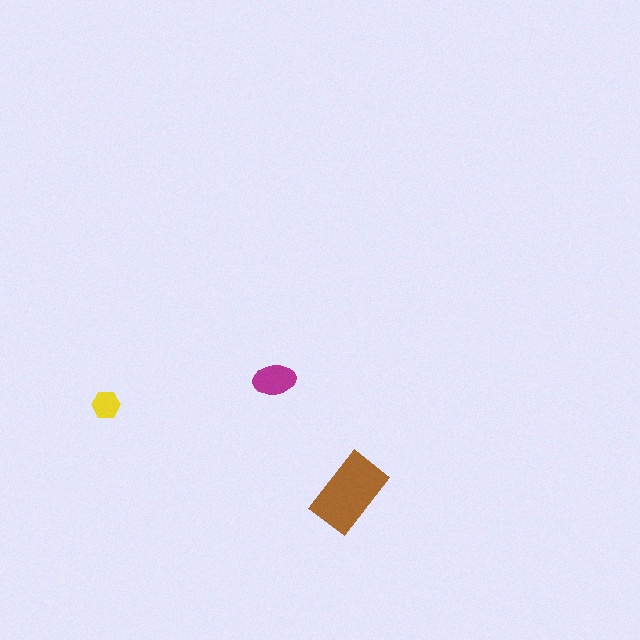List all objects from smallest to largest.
The yellow hexagon, the magenta ellipse, the brown rectangle.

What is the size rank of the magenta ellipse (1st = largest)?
2nd.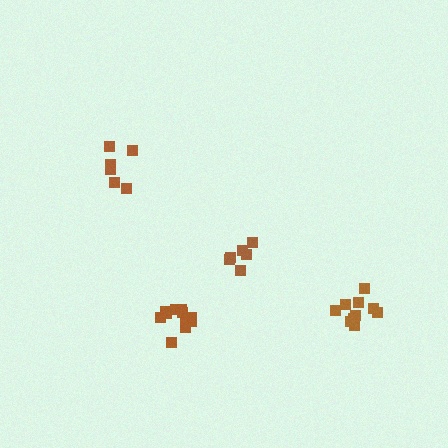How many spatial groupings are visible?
There are 4 spatial groupings.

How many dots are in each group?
Group 1: 12 dots, Group 2: 7 dots, Group 3: 6 dots, Group 4: 10 dots (35 total).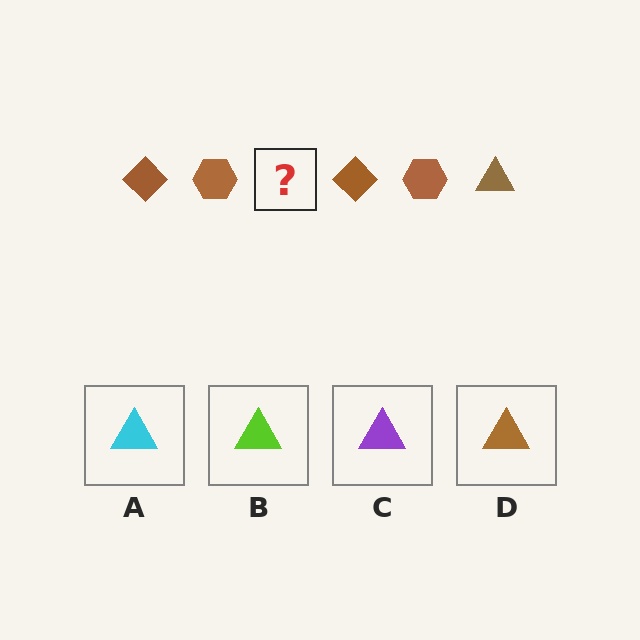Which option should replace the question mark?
Option D.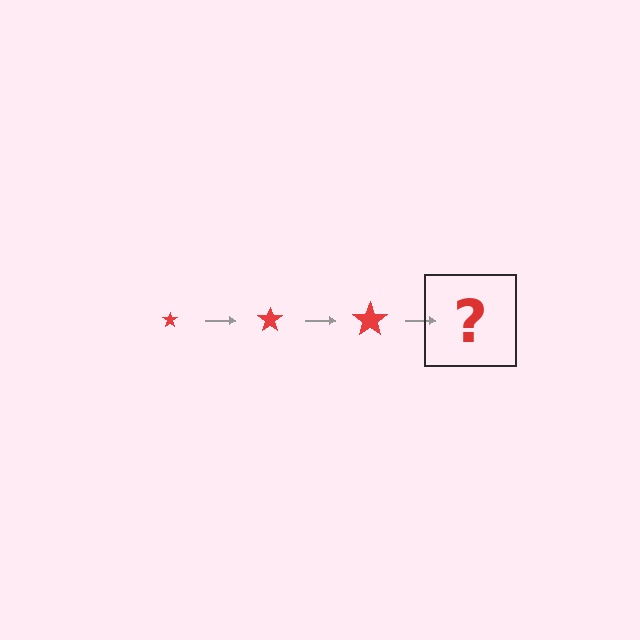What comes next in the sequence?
The next element should be a red star, larger than the previous one.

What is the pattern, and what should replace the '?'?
The pattern is that the star gets progressively larger each step. The '?' should be a red star, larger than the previous one.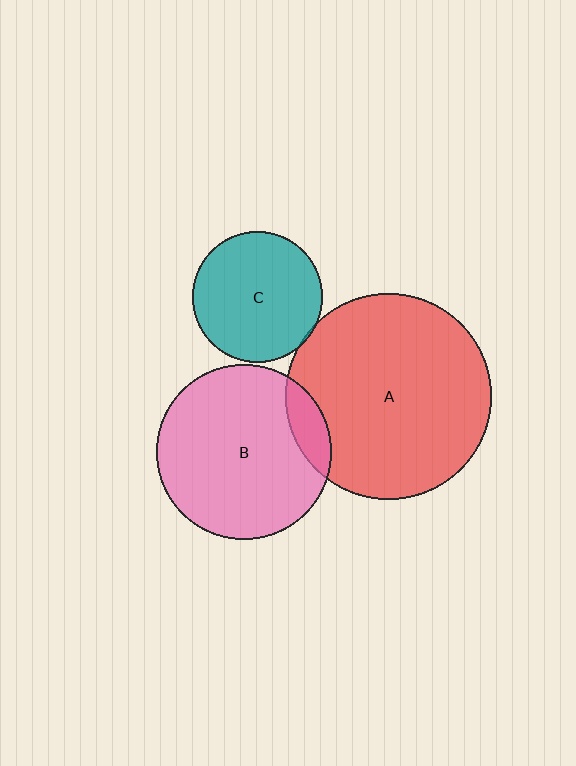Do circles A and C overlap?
Yes.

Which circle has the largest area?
Circle A (red).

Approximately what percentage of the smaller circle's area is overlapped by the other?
Approximately 5%.